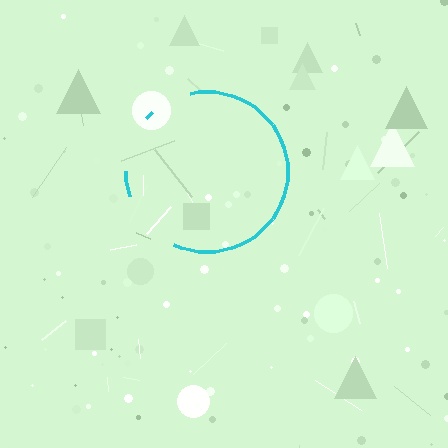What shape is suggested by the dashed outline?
The dashed outline suggests a circle.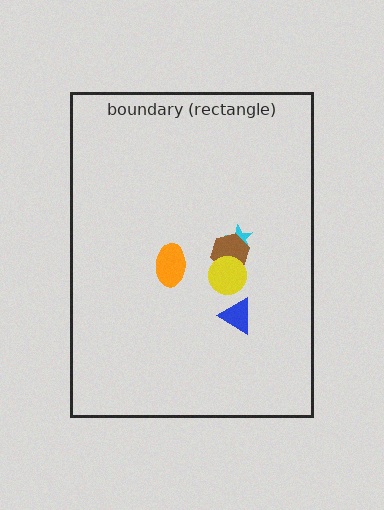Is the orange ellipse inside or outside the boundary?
Inside.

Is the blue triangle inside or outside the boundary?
Inside.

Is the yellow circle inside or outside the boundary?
Inside.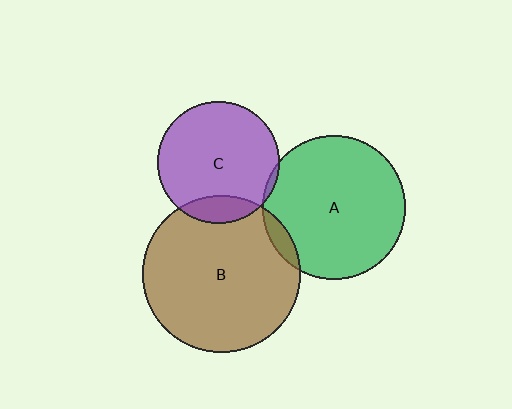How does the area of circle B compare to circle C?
Approximately 1.7 times.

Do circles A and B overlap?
Yes.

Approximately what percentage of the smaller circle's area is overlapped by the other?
Approximately 5%.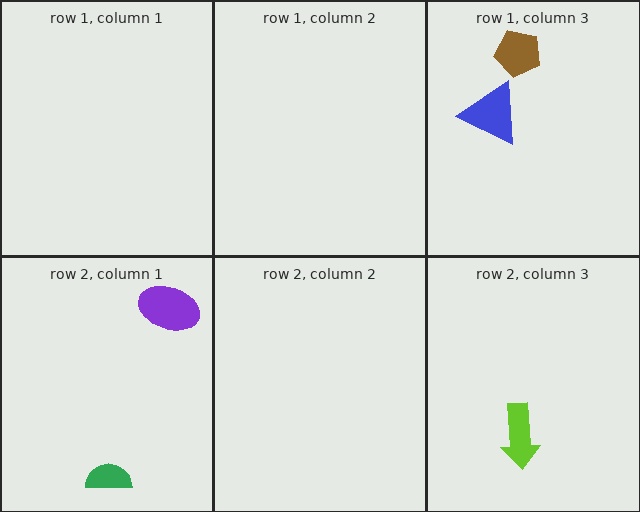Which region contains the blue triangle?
The row 1, column 3 region.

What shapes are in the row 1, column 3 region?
The blue triangle, the brown pentagon.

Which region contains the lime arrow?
The row 2, column 3 region.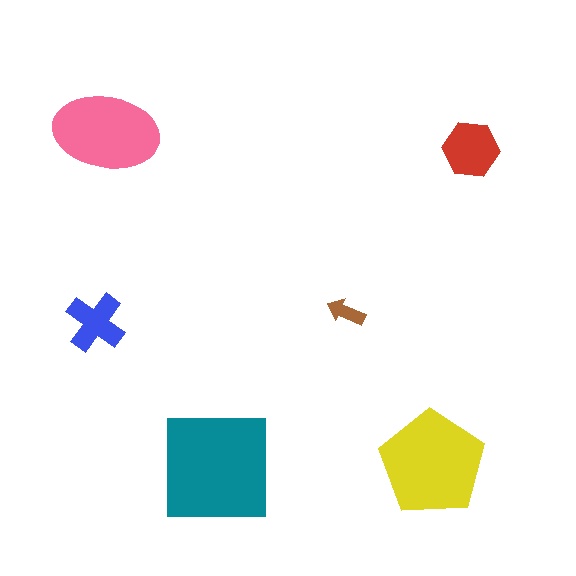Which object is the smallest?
The brown arrow.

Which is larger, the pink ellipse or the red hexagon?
The pink ellipse.